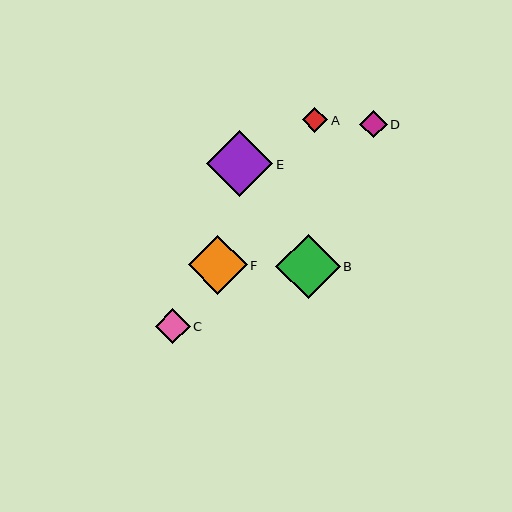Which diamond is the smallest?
Diamond A is the smallest with a size of approximately 26 pixels.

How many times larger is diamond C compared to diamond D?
Diamond C is approximately 1.3 times the size of diamond D.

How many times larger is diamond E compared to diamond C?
Diamond E is approximately 1.9 times the size of diamond C.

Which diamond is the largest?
Diamond E is the largest with a size of approximately 66 pixels.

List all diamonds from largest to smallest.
From largest to smallest: E, B, F, C, D, A.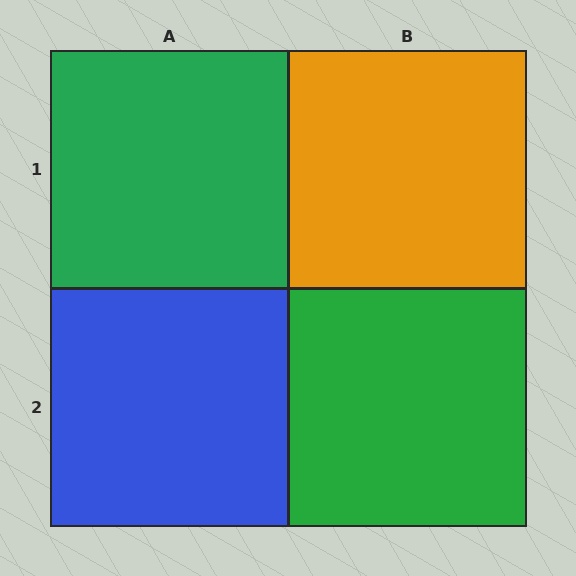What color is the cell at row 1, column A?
Green.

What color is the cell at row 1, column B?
Orange.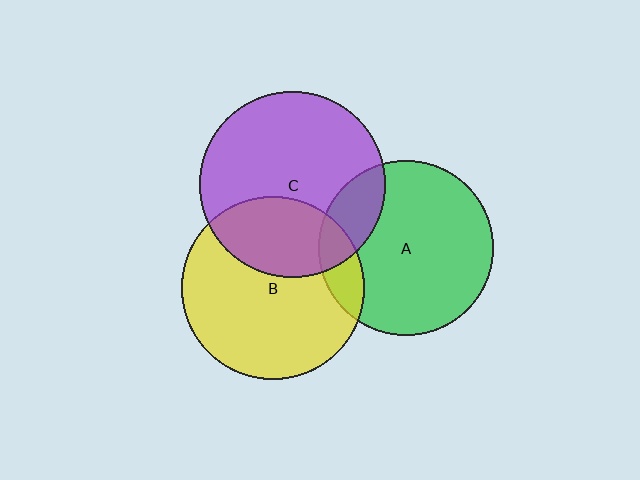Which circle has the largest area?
Circle C (purple).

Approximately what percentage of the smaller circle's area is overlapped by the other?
Approximately 30%.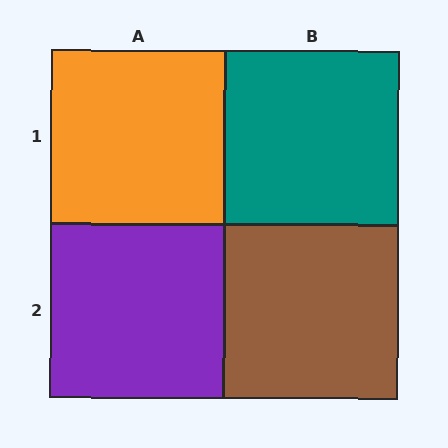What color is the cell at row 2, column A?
Purple.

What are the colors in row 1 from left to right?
Orange, teal.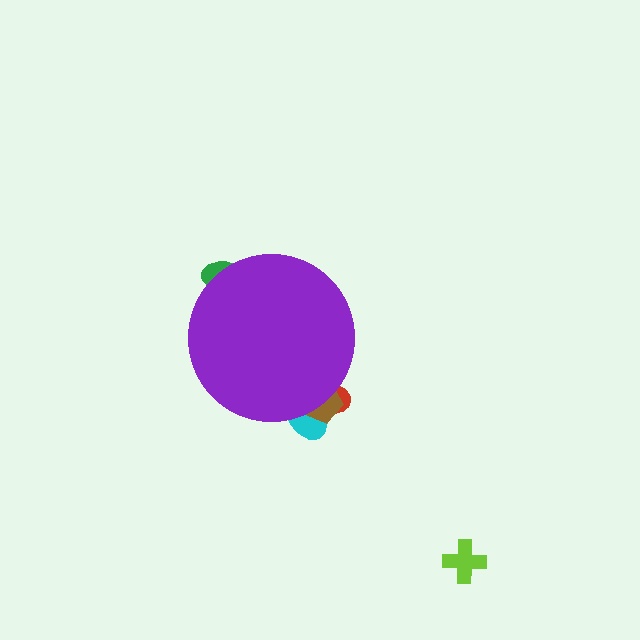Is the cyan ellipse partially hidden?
Yes, the cyan ellipse is partially hidden behind the purple circle.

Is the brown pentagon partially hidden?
Yes, the brown pentagon is partially hidden behind the purple circle.